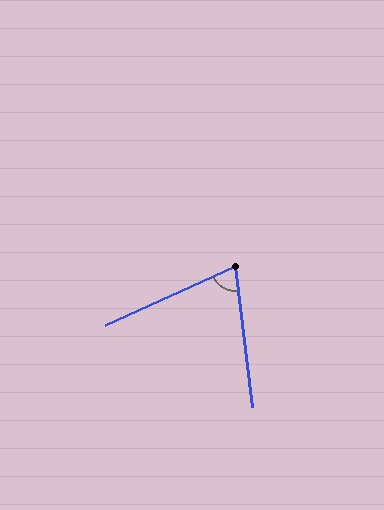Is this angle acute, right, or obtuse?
It is acute.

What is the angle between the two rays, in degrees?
Approximately 72 degrees.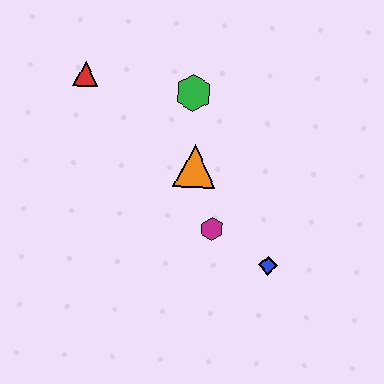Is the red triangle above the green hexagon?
Yes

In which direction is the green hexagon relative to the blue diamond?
The green hexagon is above the blue diamond.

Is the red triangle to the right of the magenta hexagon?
No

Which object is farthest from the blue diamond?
The red triangle is farthest from the blue diamond.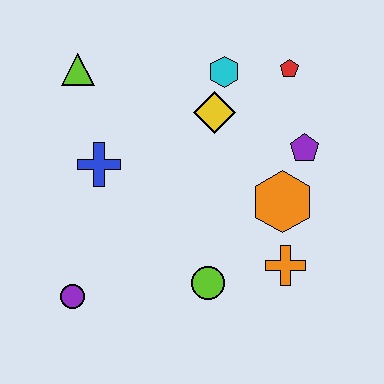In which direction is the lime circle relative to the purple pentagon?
The lime circle is below the purple pentagon.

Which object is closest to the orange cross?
The orange hexagon is closest to the orange cross.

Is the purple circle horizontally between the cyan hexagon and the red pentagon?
No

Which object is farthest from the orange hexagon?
The lime triangle is farthest from the orange hexagon.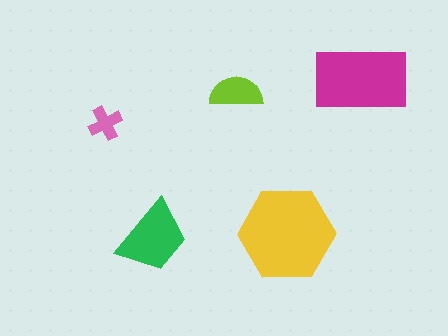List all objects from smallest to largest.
The pink cross, the lime semicircle, the green trapezoid, the magenta rectangle, the yellow hexagon.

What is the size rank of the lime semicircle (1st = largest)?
4th.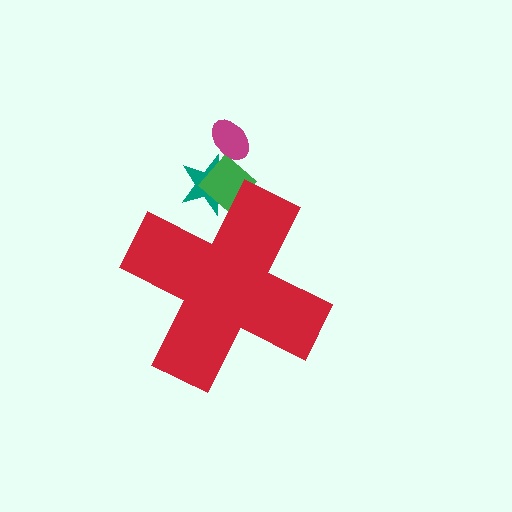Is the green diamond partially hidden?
Yes, the green diamond is partially hidden behind the red cross.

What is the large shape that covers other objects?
A red cross.